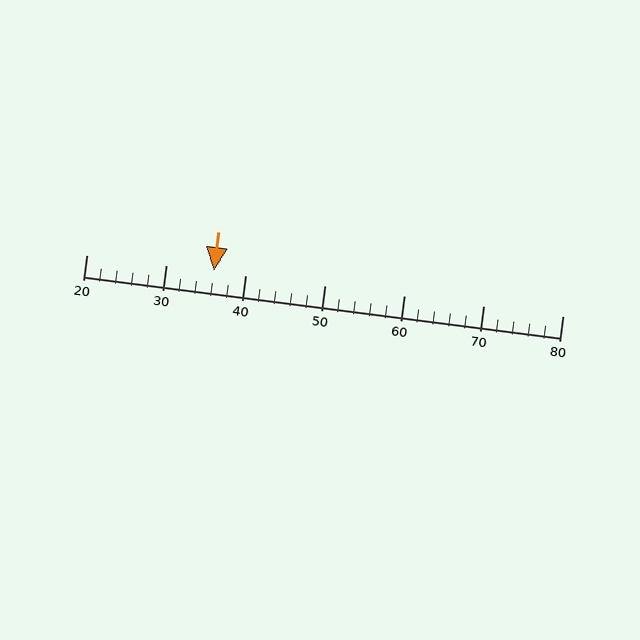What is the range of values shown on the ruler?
The ruler shows values from 20 to 80.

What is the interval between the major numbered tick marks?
The major tick marks are spaced 10 units apart.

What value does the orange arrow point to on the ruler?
The orange arrow points to approximately 36.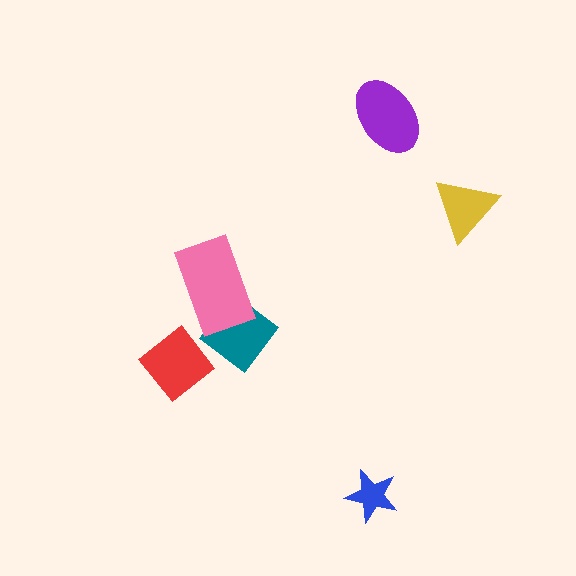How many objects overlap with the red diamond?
1 object overlaps with the red diamond.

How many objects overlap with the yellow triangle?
0 objects overlap with the yellow triangle.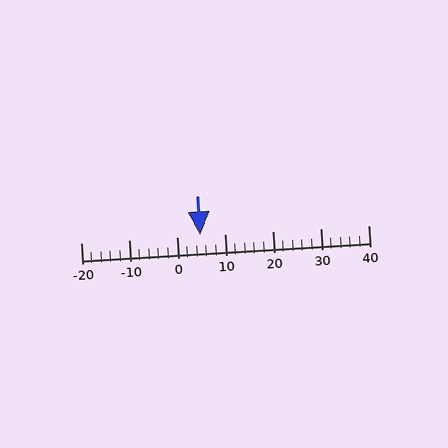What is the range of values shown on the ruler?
The ruler shows values from -20 to 40.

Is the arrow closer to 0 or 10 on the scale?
The arrow is closer to 0.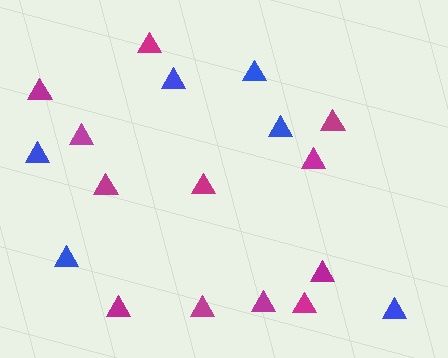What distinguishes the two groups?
There are 2 groups: one group of magenta triangles (12) and one group of blue triangles (6).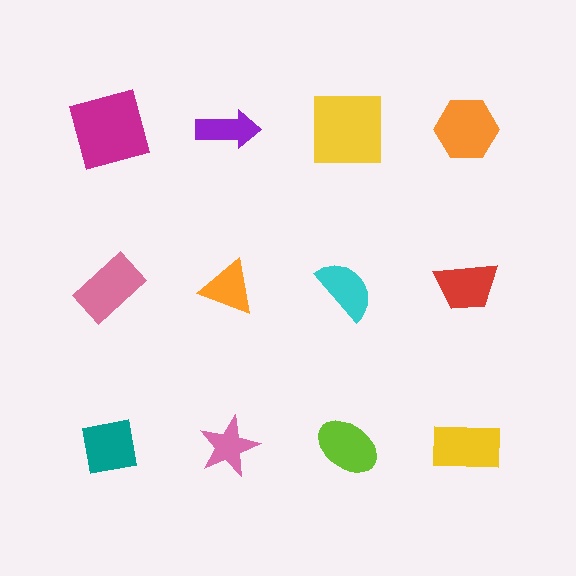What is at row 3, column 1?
A teal square.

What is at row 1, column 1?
A magenta square.